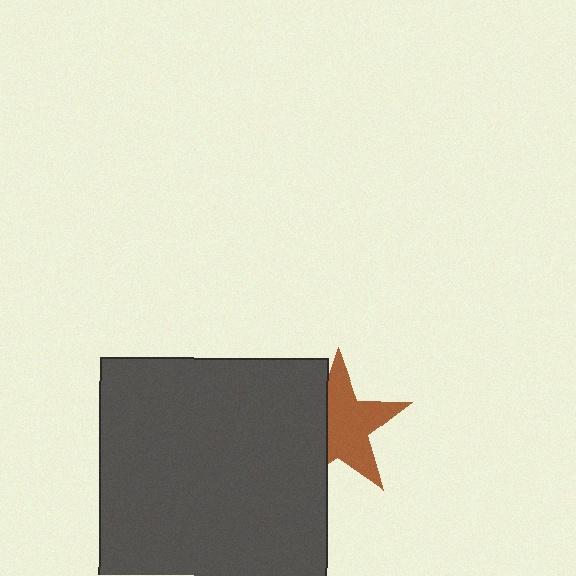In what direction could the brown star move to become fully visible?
The brown star could move right. That would shift it out from behind the dark gray rectangle entirely.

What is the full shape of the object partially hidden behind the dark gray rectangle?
The partially hidden object is a brown star.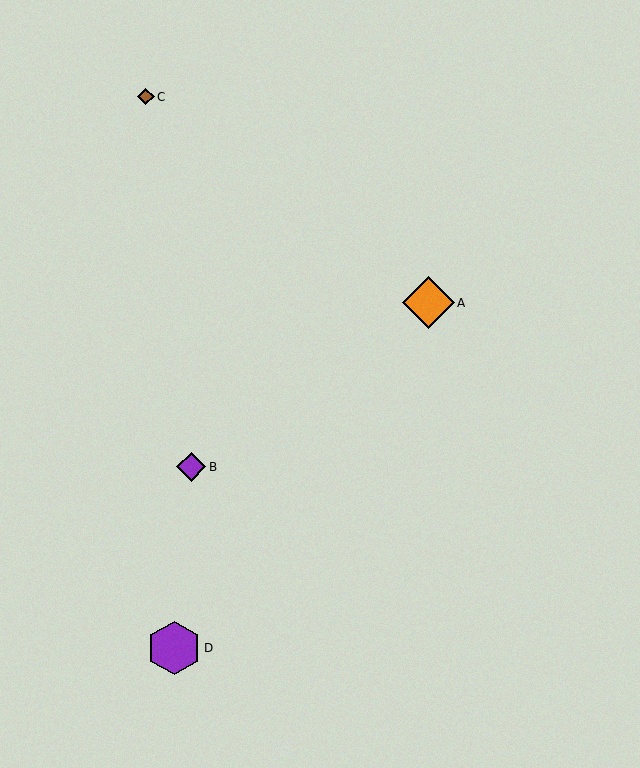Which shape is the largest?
The purple hexagon (labeled D) is the largest.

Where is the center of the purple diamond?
The center of the purple diamond is at (191, 467).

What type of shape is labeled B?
Shape B is a purple diamond.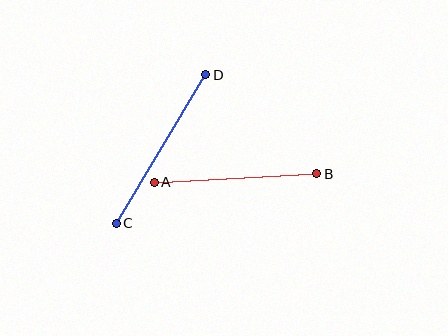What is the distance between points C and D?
The distance is approximately 174 pixels.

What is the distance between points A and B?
The distance is approximately 162 pixels.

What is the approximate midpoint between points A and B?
The midpoint is at approximately (235, 178) pixels.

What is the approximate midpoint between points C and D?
The midpoint is at approximately (161, 149) pixels.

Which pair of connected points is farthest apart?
Points C and D are farthest apart.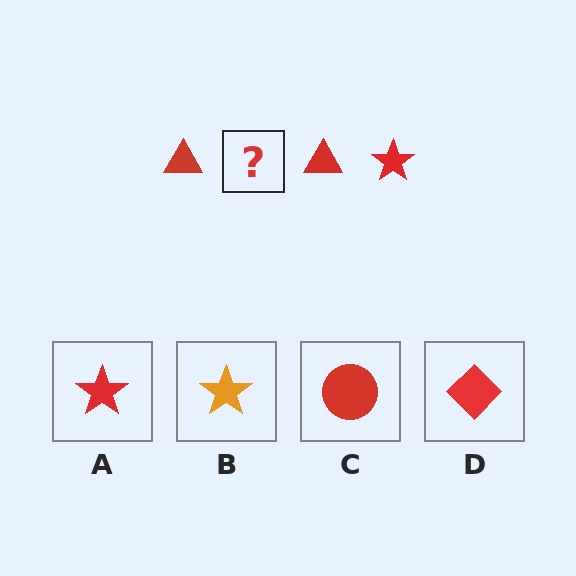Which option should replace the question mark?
Option A.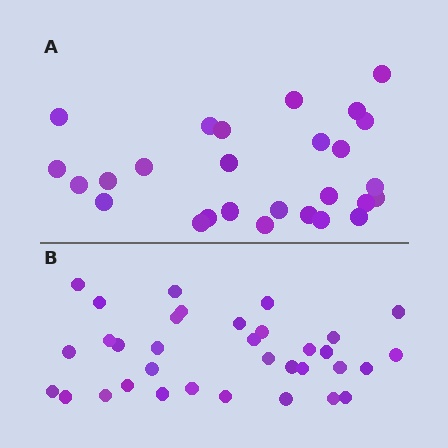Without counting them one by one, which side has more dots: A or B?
Region B (the bottom region) has more dots.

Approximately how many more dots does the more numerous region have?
Region B has roughly 8 or so more dots than region A.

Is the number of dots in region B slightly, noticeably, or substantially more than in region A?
Region B has noticeably more, but not dramatically so. The ratio is roughly 1.3 to 1.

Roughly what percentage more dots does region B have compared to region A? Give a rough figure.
About 25% more.